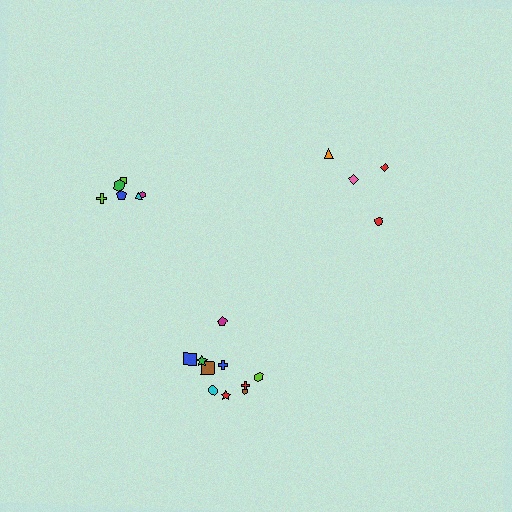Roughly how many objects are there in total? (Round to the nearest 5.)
Roughly 20 objects in total.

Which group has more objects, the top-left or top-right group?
The top-left group.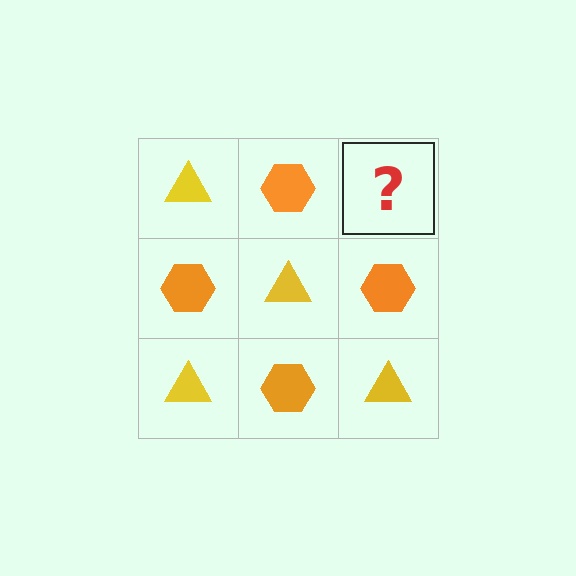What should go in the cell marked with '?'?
The missing cell should contain a yellow triangle.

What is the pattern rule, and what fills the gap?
The rule is that it alternates yellow triangle and orange hexagon in a checkerboard pattern. The gap should be filled with a yellow triangle.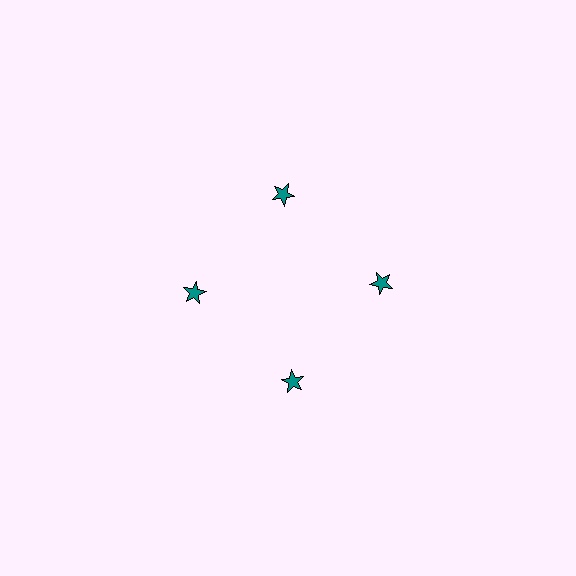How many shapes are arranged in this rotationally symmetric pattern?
There are 4 shapes, arranged in 4 groups of 1.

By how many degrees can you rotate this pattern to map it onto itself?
The pattern maps onto itself every 90 degrees of rotation.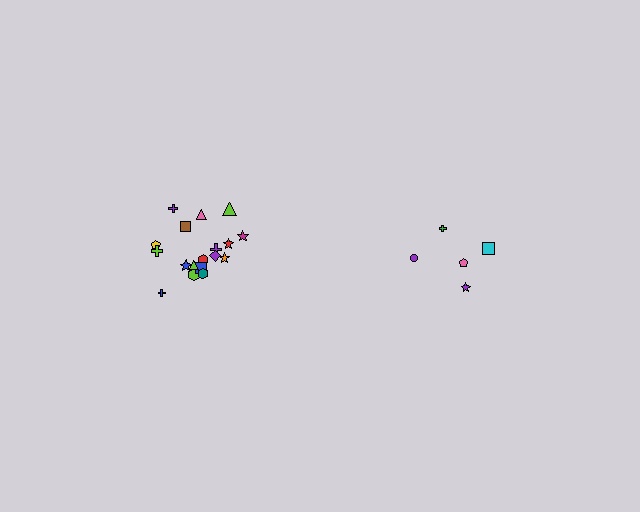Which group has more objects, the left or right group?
The left group.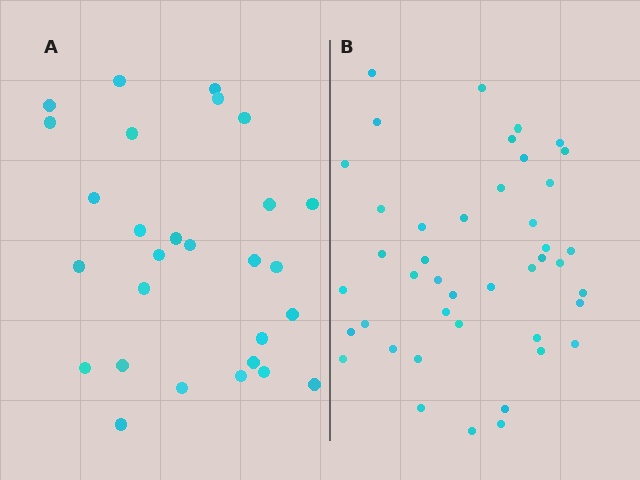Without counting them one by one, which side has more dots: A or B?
Region B (the right region) has more dots.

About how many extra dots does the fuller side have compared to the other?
Region B has approximately 15 more dots than region A.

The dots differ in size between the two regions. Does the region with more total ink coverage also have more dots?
No. Region A has more total ink coverage because its dots are larger, but region B actually contains more individual dots. Total area can be misleading — the number of items is what matters here.